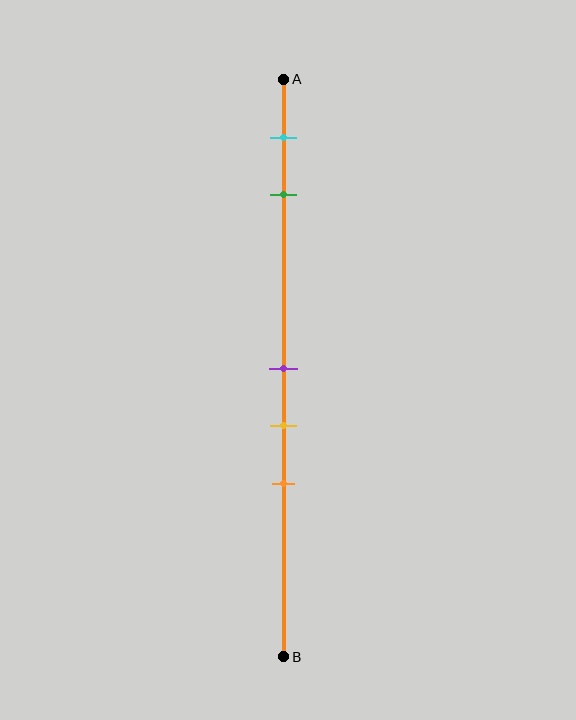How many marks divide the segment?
There are 5 marks dividing the segment.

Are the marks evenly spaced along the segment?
No, the marks are not evenly spaced.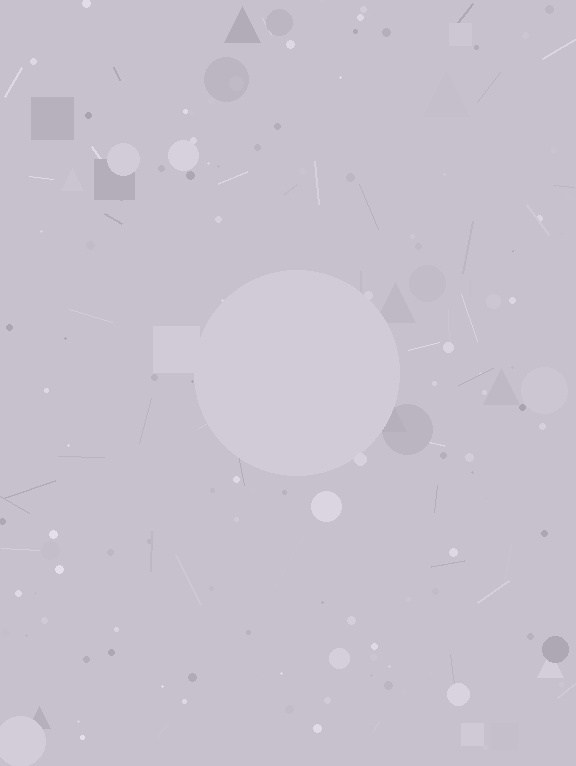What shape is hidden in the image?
A circle is hidden in the image.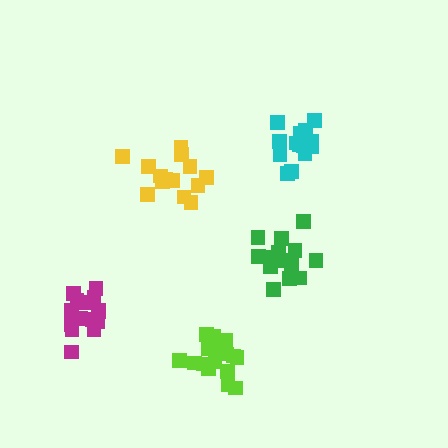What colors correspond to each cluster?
The clusters are colored: yellow, green, cyan, lime, magenta.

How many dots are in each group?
Group 1: 14 dots, Group 2: 17 dots, Group 3: 14 dots, Group 4: 17 dots, Group 5: 16 dots (78 total).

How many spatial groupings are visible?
There are 5 spatial groupings.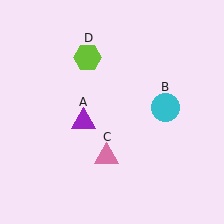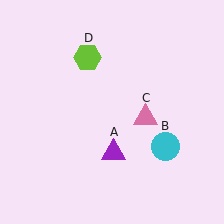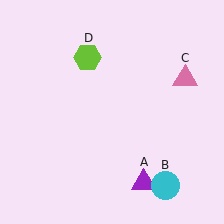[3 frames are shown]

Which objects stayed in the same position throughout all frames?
Lime hexagon (object D) remained stationary.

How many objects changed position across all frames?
3 objects changed position: purple triangle (object A), cyan circle (object B), pink triangle (object C).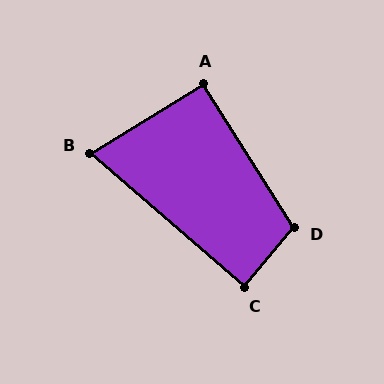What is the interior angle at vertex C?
Approximately 89 degrees (approximately right).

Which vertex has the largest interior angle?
D, at approximately 107 degrees.